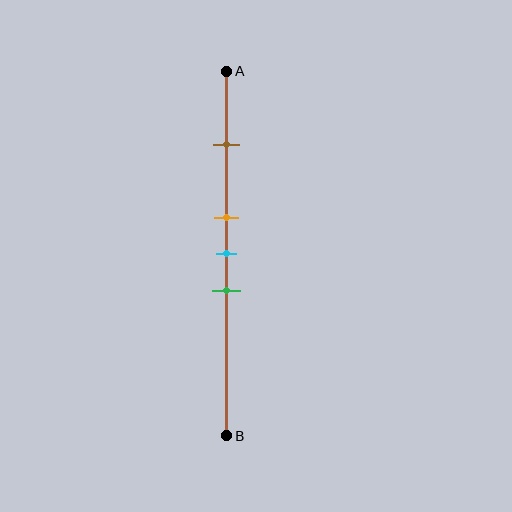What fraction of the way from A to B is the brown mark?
The brown mark is approximately 20% (0.2) of the way from A to B.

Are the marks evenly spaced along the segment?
No, the marks are not evenly spaced.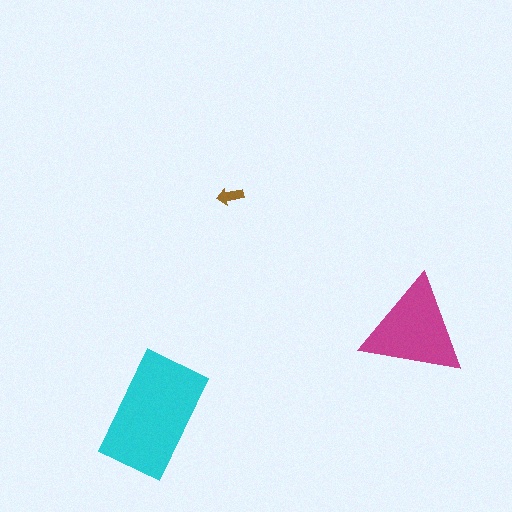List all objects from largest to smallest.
The cyan rectangle, the magenta triangle, the brown arrow.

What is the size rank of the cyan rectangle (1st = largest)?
1st.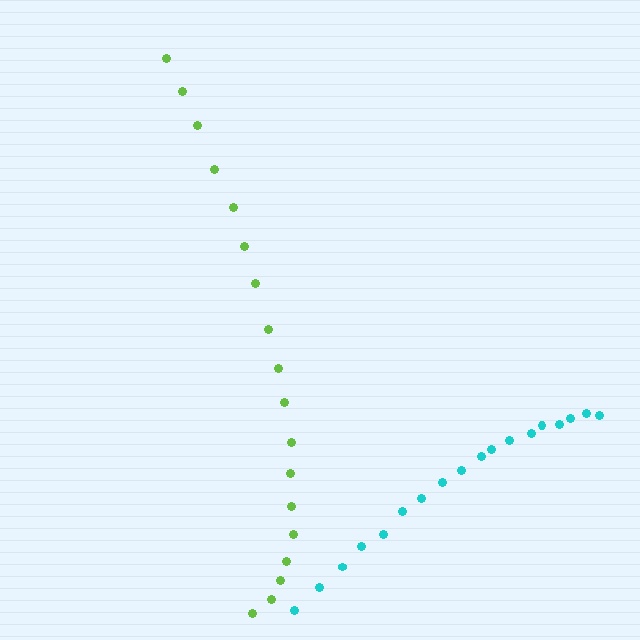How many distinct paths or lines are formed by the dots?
There are 2 distinct paths.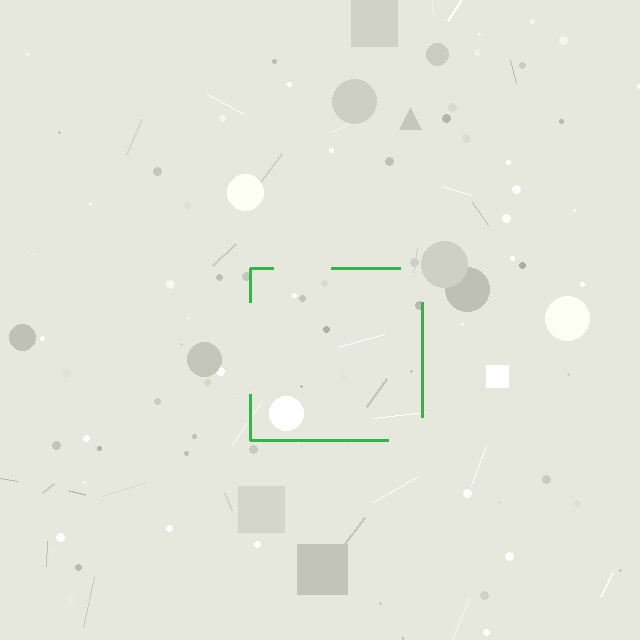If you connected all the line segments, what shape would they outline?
They would outline a square.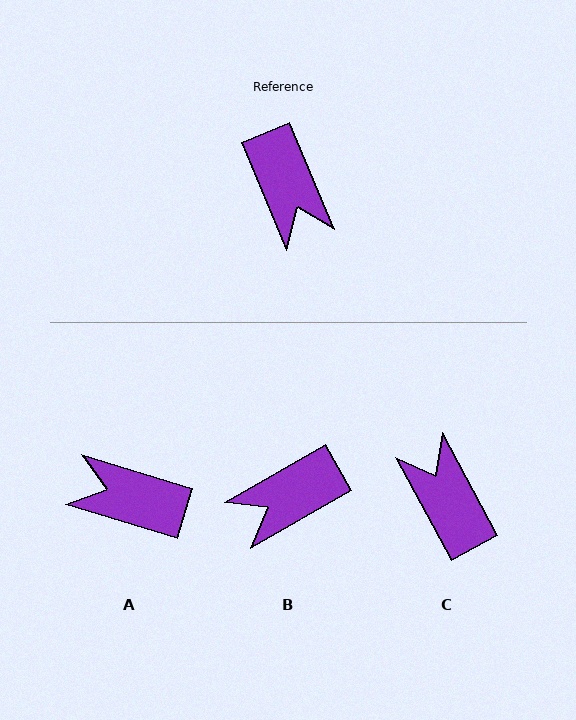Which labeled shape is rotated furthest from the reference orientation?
C, about 175 degrees away.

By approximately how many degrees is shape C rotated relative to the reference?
Approximately 175 degrees clockwise.